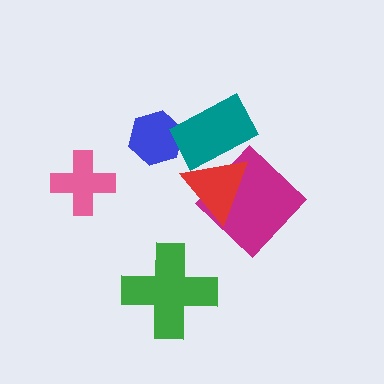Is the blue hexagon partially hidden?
Yes, it is partially covered by another shape.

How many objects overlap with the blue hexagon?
1 object overlaps with the blue hexagon.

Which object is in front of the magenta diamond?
The red triangle is in front of the magenta diamond.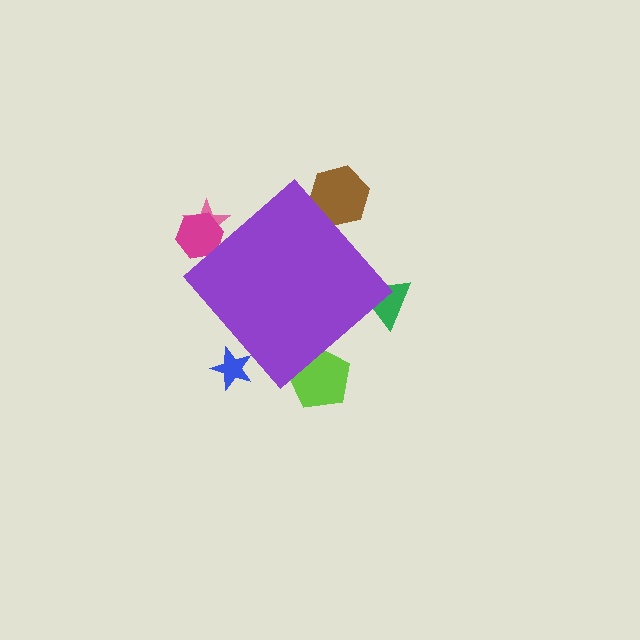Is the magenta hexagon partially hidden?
Yes, the magenta hexagon is partially hidden behind the purple diamond.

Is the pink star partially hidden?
Yes, the pink star is partially hidden behind the purple diamond.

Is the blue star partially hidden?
Yes, the blue star is partially hidden behind the purple diamond.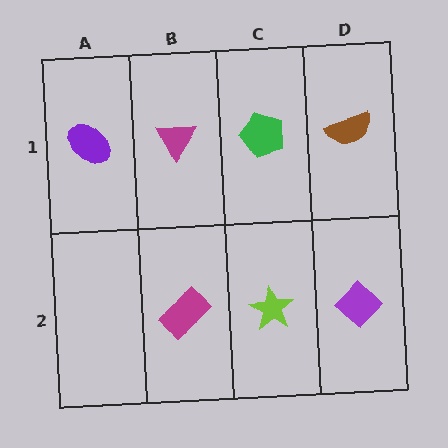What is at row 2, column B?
A magenta rectangle.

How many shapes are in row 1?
4 shapes.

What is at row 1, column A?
A purple ellipse.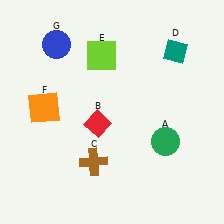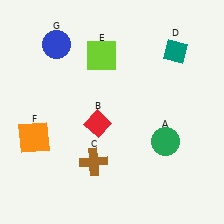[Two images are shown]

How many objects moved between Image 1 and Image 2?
1 object moved between the two images.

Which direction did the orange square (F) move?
The orange square (F) moved down.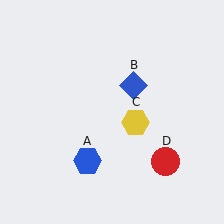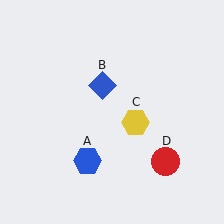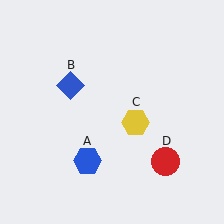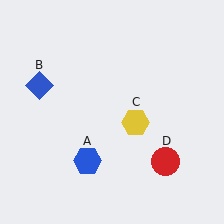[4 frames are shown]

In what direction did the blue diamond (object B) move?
The blue diamond (object B) moved left.